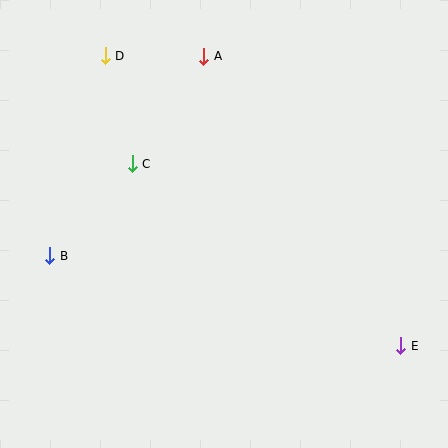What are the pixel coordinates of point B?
Point B is at (50, 256).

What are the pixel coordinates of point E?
Point E is at (401, 346).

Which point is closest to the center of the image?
Point C at (132, 164) is closest to the center.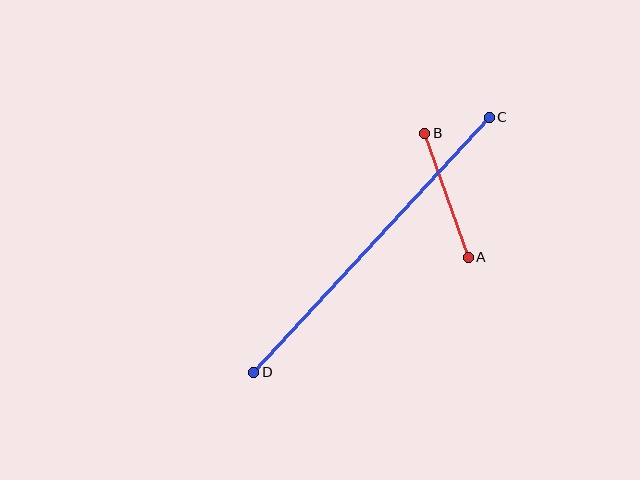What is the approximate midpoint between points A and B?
The midpoint is at approximately (447, 195) pixels.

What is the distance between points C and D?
The distance is approximately 347 pixels.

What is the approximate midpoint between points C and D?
The midpoint is at approximately (371, 245) pixels.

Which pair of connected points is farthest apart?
Points C and D are farthest apart.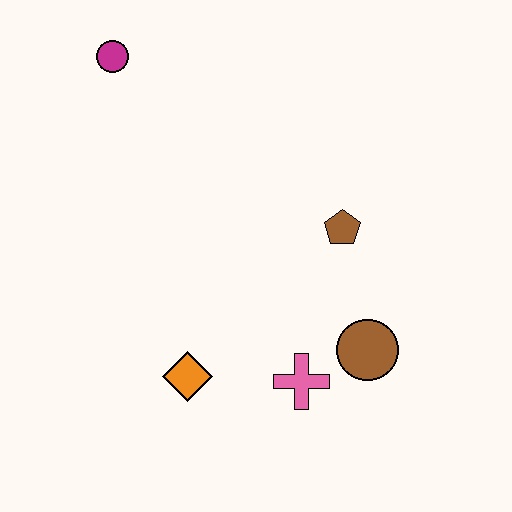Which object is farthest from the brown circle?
The magenta circle is farthest from the brown circle.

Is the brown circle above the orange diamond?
Yes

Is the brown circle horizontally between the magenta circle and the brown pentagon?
No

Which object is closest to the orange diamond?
The pink cross is closest to the orange diamond.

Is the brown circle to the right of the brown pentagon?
Yes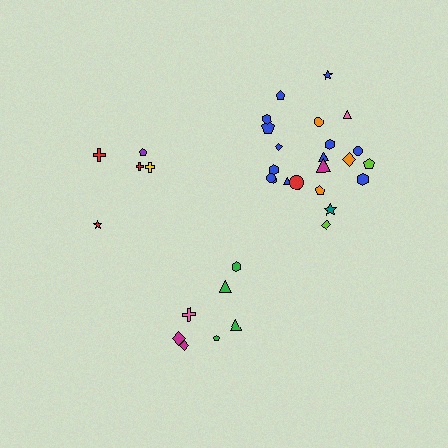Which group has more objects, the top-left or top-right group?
The top-right group.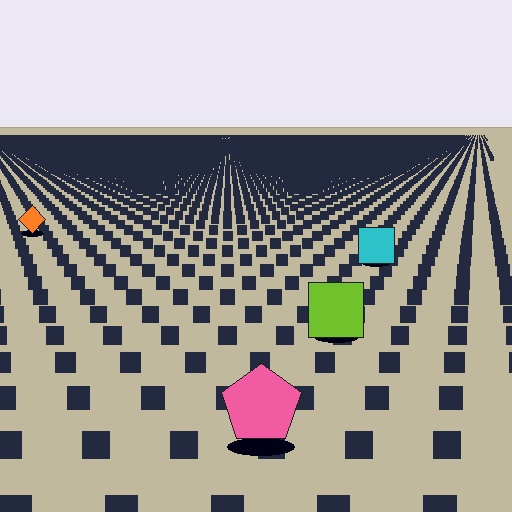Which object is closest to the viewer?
The pink pentagon is closest. The texture marks near it are larger and more spread out.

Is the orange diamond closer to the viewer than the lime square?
No. The lime square is closer — you can tell from the texture gradient: the ground texture is coarser near it.